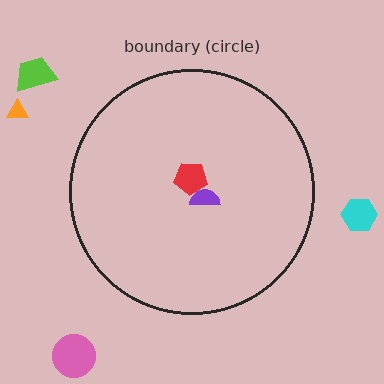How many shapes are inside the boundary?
2 inside, 4 outside.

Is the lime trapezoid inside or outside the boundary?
Outside.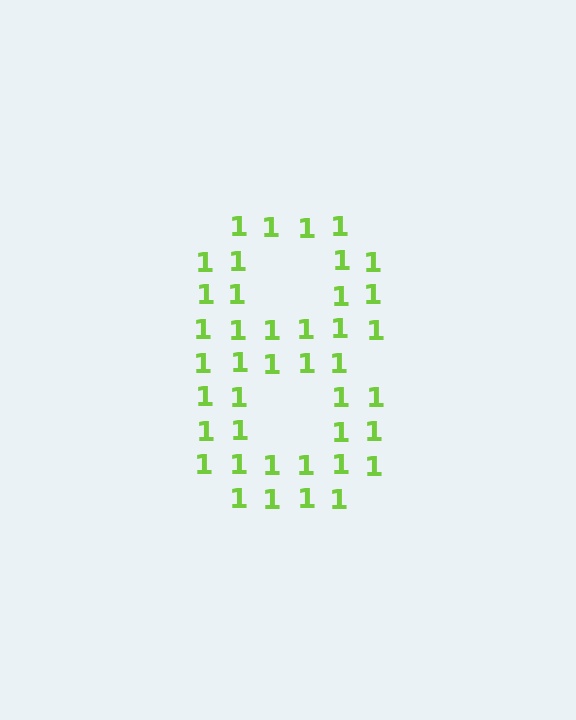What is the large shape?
The large shape is the digit 8.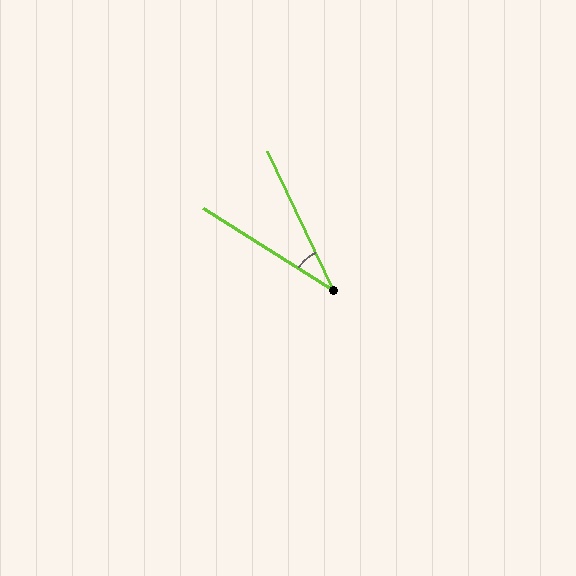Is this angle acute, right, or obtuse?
It is acute.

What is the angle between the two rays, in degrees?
Approximately 32 degrees.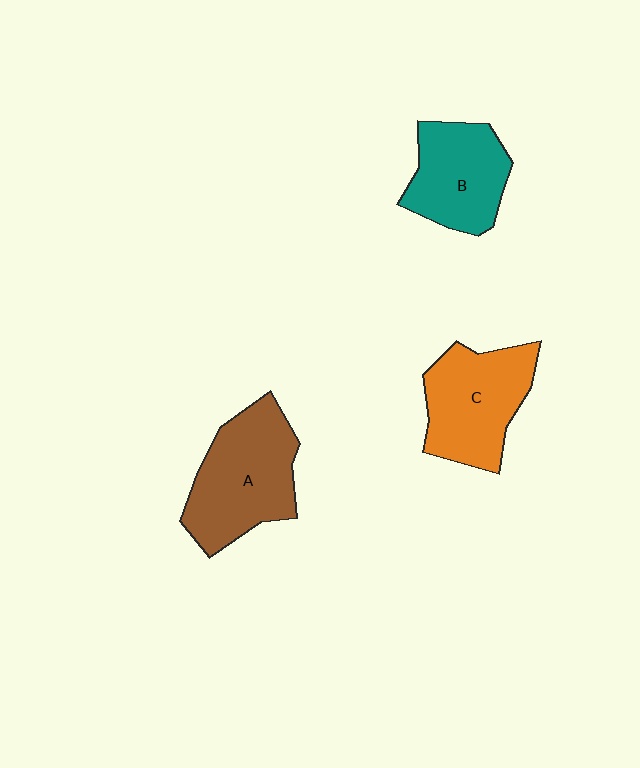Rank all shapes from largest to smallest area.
From largest to smallest: A (brown), C (orange), B (teal).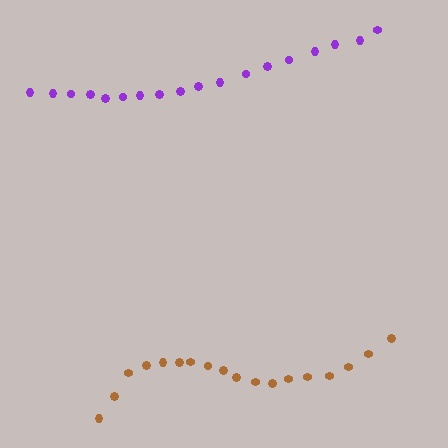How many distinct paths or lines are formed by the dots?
There are 2 distinct paths.